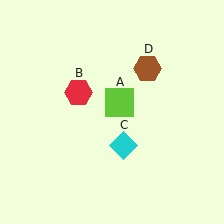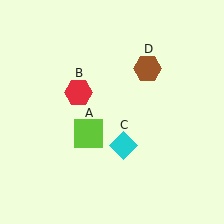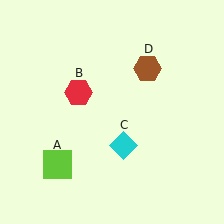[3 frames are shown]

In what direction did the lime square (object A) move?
The lime square (object A) moved down and to the left.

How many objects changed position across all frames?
1 object changed position: lime square (object A).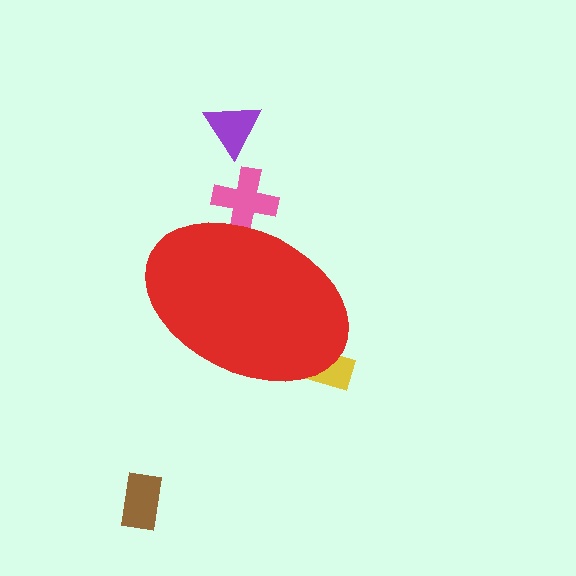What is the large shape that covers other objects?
A red ellipse.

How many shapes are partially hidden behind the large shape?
2 shapes are partially hidden.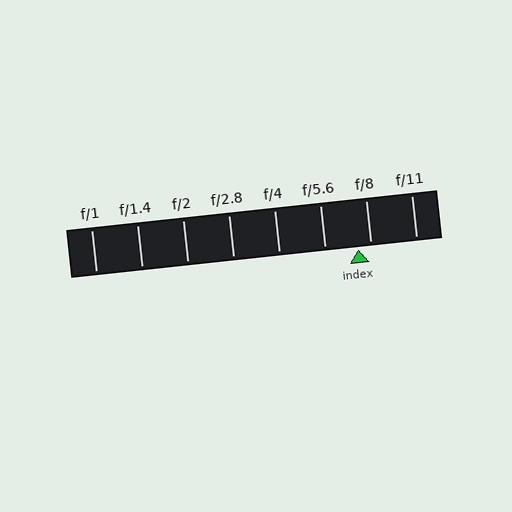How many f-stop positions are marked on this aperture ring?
There are 8 f-stop positions marked.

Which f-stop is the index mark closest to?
The index mark is closest to f/8.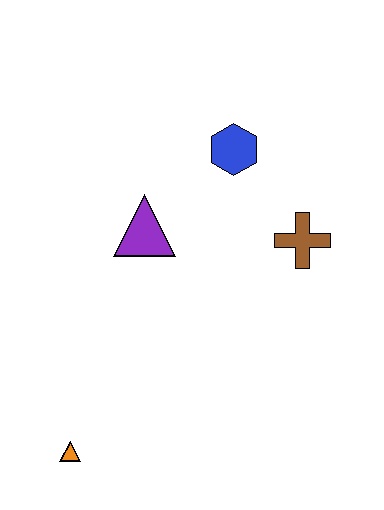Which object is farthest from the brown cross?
The orange triangle is farthest from the brown cross.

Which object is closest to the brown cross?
The blue hexagon is closest to the brown cross.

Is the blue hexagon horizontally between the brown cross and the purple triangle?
Yes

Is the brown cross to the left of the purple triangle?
No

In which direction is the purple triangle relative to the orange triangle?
The purple triangle is above the orange triangle.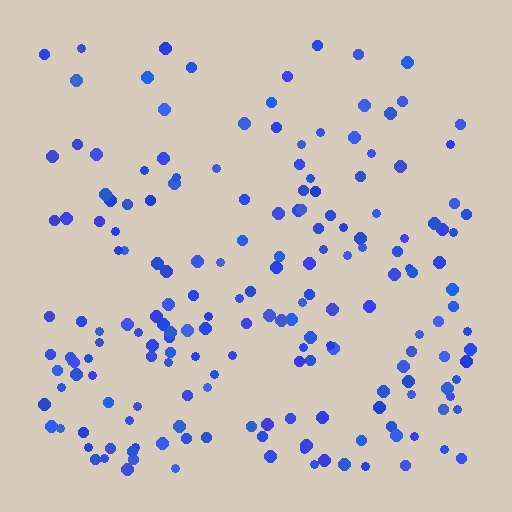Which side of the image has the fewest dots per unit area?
The top.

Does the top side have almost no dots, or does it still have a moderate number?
Still a moderate number, just noticeably fewer than the bottom.